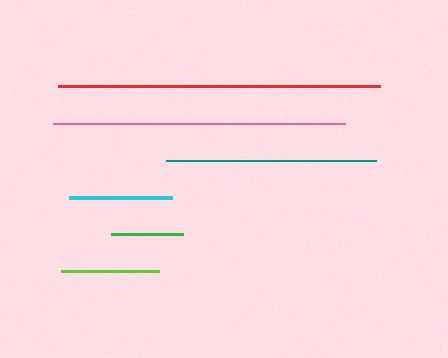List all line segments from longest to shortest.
From longest to shortest: red, pink, teal, cyan, lime, green.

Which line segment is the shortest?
The green line is the shortest at approximately 72 pixels.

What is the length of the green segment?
The green segment is approximately 72 pixels long.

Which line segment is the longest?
The red line is the longest at approximately 322 pixels.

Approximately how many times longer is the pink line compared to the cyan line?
The pink line is approximately 2.8 times the length of the cyan line.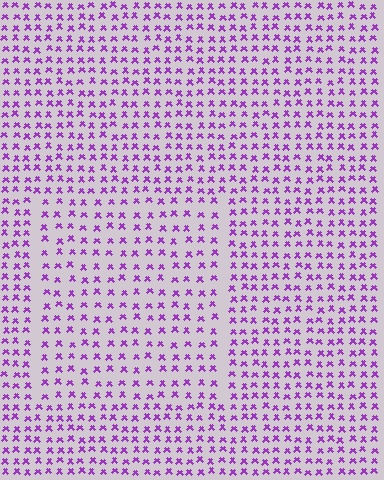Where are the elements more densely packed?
The elements are more densely packed outside the rectangle boundary.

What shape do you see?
I see a rectangle.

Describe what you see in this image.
The image contains small purple elements arranged at two different densities. A rectangle-shaped region is visible where the elements are less densely packed than the surrounding area.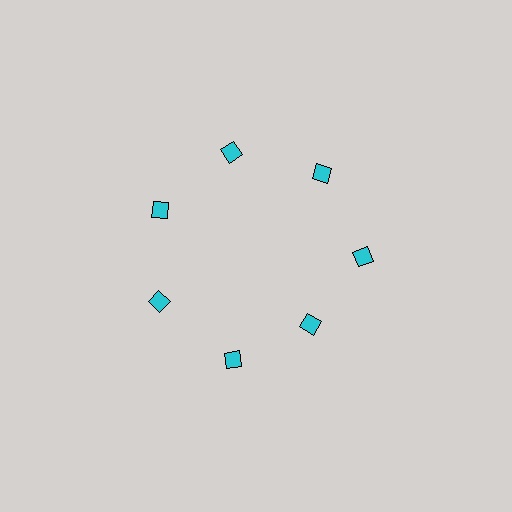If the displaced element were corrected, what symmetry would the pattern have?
It would have 7-fold rotational symmetry — the pattern would map onto itself every 51 degrees.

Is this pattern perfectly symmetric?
No. The 7 cyan diamonds are arranged in a ring, but one element near the 5 o'clock position is pulled inward toward the center, breaking the 7-fold rotational symmetry.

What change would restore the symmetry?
The symmetry would be restored by moving it outward, back onto the ring so that all 7 diamonds sit at equal angles and equal distance from the center.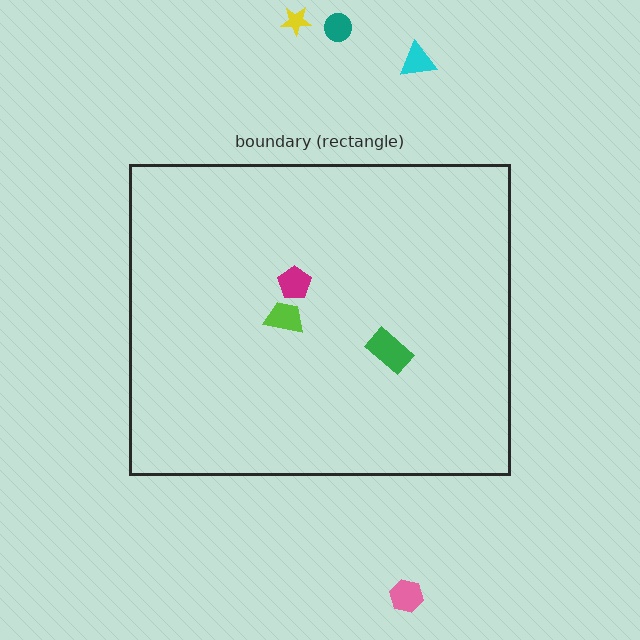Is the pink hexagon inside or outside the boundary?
Outside.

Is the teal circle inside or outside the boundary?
Outside.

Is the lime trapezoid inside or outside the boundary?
Inside.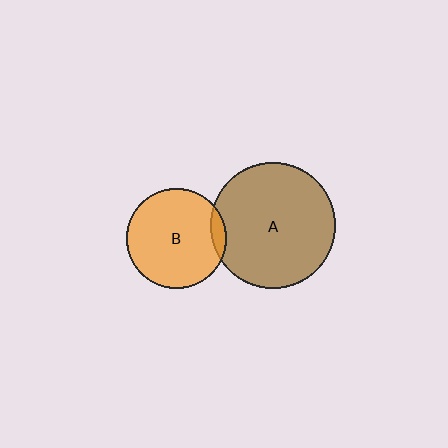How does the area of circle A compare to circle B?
Approximately 1.6 times.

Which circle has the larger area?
Circle A (brown).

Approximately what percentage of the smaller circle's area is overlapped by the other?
Approximately 5%.